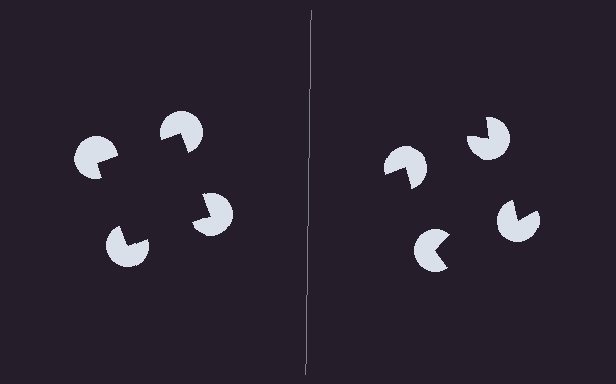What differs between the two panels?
The pac-man discs are positioned identically on both sides; only the wedge orientations differ. On the left they align to a square; on the right they are misaligned.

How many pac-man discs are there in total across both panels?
8 — 4 on each side.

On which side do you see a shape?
An illusory square appears on the left side. On the right side the wedge cuts are rotated, so no coherent shape forms.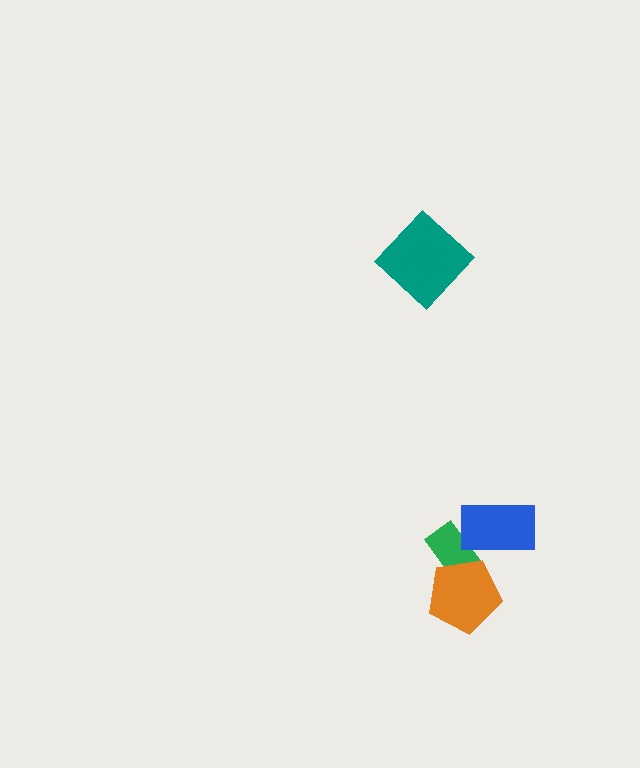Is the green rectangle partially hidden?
Yes, it is partially covered by another shape.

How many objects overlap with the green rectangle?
2 objects overlap with the green rectangle.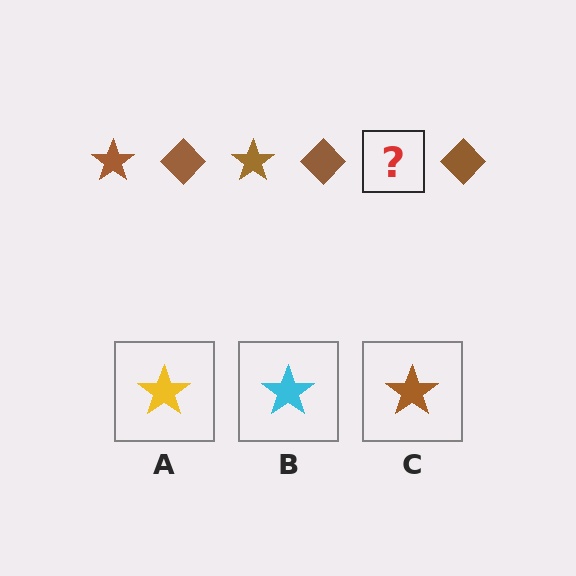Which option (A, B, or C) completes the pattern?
C.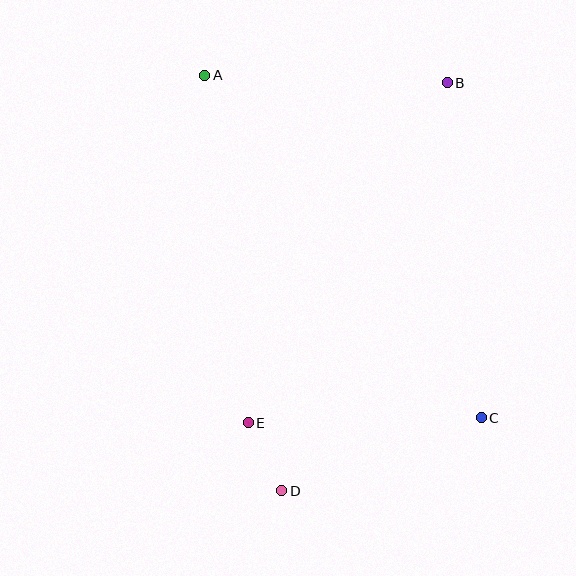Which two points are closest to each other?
Points D and E are closest to each other.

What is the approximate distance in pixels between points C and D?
The distance between C and D is approximately 212 pixels.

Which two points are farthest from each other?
Points B and D are farthest from each other.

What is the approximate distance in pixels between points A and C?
The distance between A and C is approximately 440 pixels.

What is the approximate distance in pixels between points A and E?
The distance between A and E is approximately 350 pixels.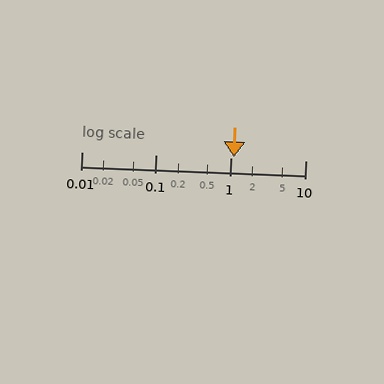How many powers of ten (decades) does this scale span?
The scale spans 3 decades, from 0.01 to 10.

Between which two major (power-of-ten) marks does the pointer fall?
The pointer is between 1 and 10.